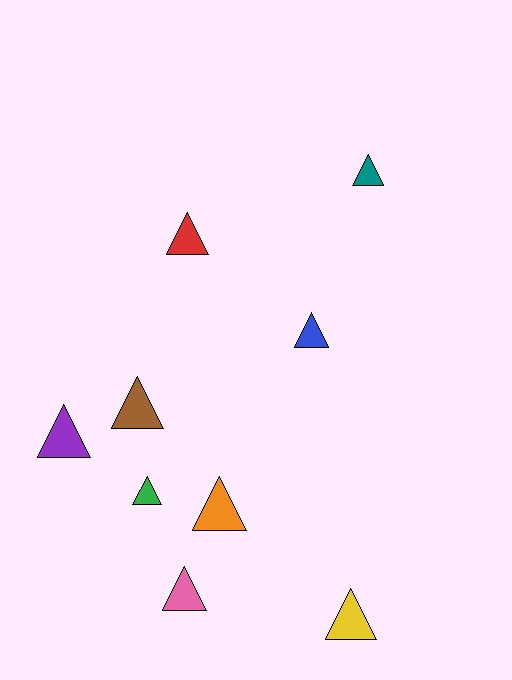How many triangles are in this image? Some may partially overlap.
There are 9 triangles.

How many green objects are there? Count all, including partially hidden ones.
There is 1 green object.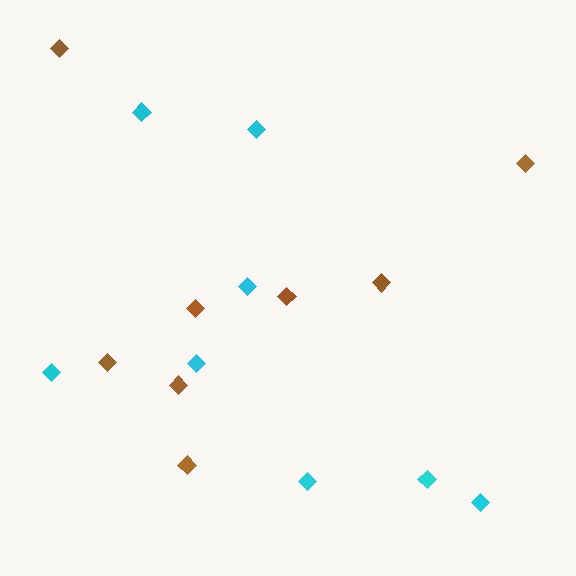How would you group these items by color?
There are 2 groups: one group of brown diamonds (8) and one group of cyan diamonds (8).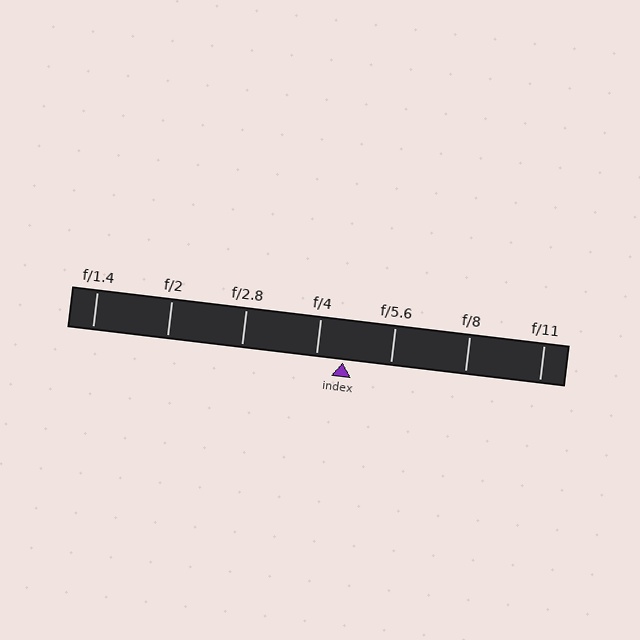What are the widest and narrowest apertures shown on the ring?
The widest aperture shown is f/1.4 and the narrowest is f/11.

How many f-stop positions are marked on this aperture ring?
There are 7 f-stop positions marked.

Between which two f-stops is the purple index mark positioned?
The index mark is between f/4 and f/5.6.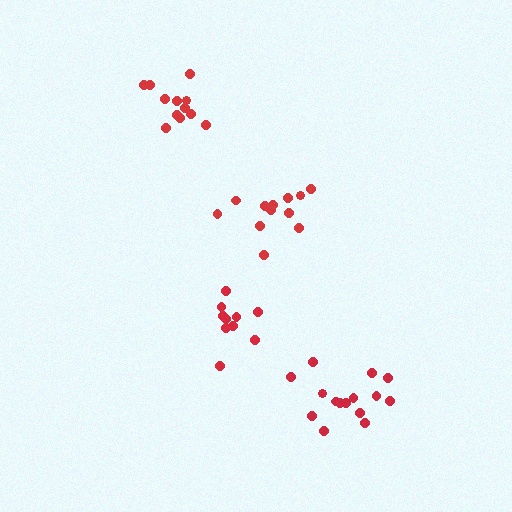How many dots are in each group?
Group 1: 15 dots, Group 2: 10 dots, Group 3: 12 dots, Group 4: 12 dots (49 total).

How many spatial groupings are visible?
There are 4 spatial groupings.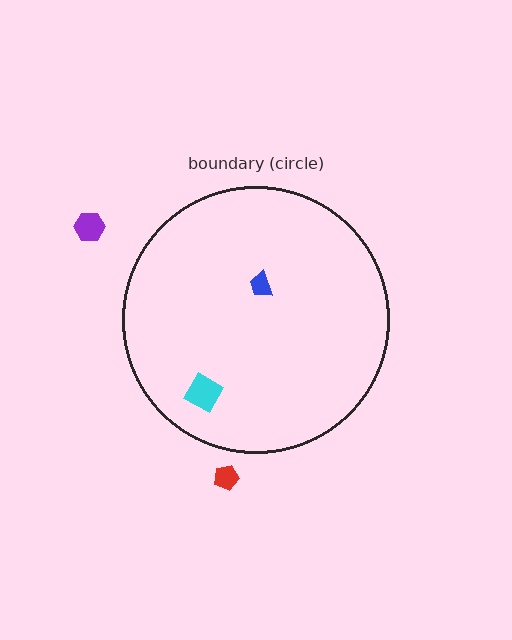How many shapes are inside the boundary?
2 inside, 2 outside.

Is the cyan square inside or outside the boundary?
Inside.